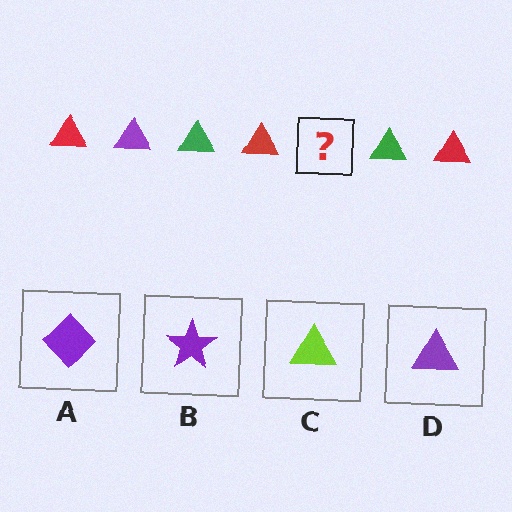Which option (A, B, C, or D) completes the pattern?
D.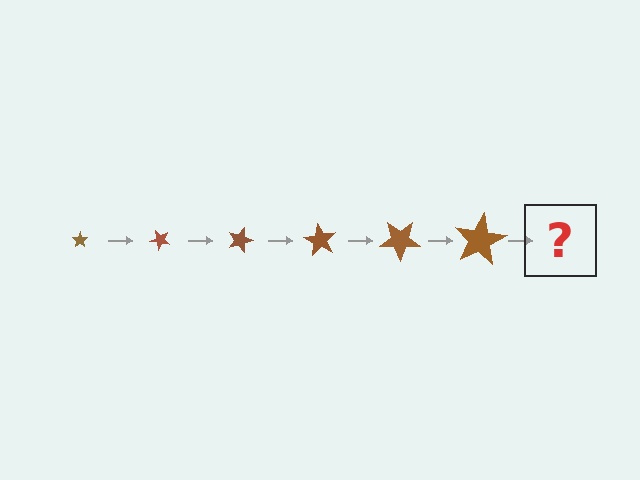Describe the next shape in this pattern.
It should be a star, larger than the previous one and rotated 270 degrees from the start.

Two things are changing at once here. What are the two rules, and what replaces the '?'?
The two rules are that the star grows larger each step and it rotates 45 degrees each step. The '?' should be a star, larger than the previous one and rotated 270 degrees from the start.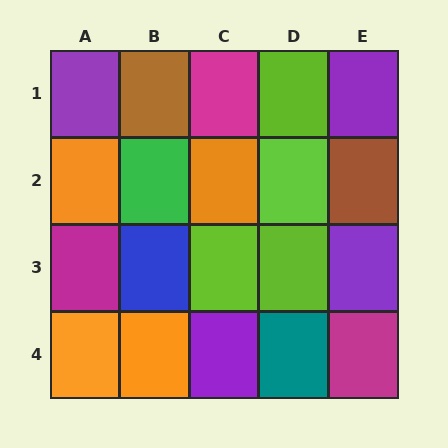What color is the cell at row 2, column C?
Orange.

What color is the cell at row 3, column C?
Lime.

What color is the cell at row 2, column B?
Green.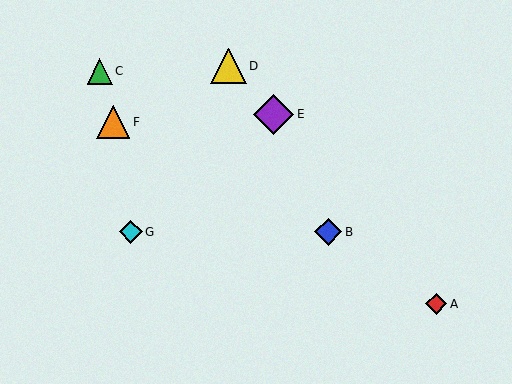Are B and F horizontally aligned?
No, B is at y≈232 and F is at y≈122.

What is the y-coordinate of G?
Object G is at y≈232.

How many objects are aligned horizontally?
2 objects (B, G) are aligned horizontally.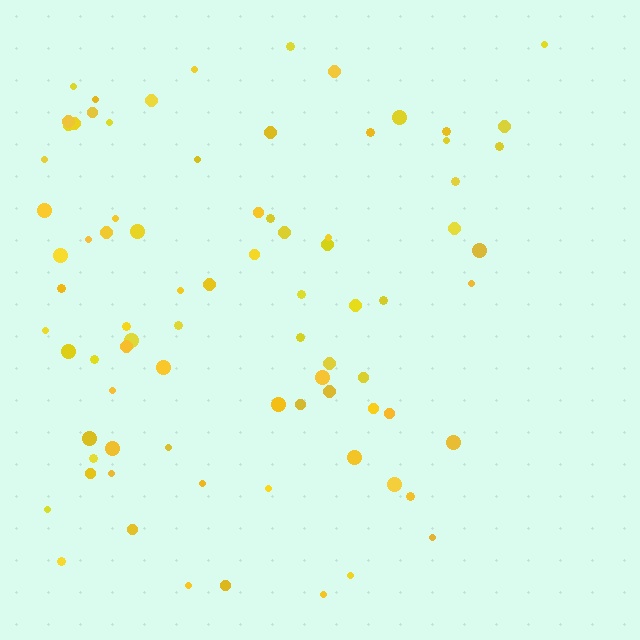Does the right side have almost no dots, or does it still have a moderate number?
Still a moderate number, just noticeably fewer than the left.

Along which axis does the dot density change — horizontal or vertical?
Horizontal.